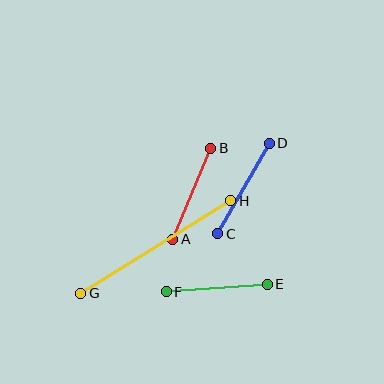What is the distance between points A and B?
The distance is approximately 98 pixels.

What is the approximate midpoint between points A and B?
The midpoint is at approximately (192, 194) pixels.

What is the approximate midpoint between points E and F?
The midpoint is at approximately (217, 288) pixels.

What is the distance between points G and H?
The distance is approximately 176 pixels.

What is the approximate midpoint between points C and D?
The midpoint is at approximately (244, 189) pixels.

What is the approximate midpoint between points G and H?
The midpoint is at approximately (156, 247) pixels.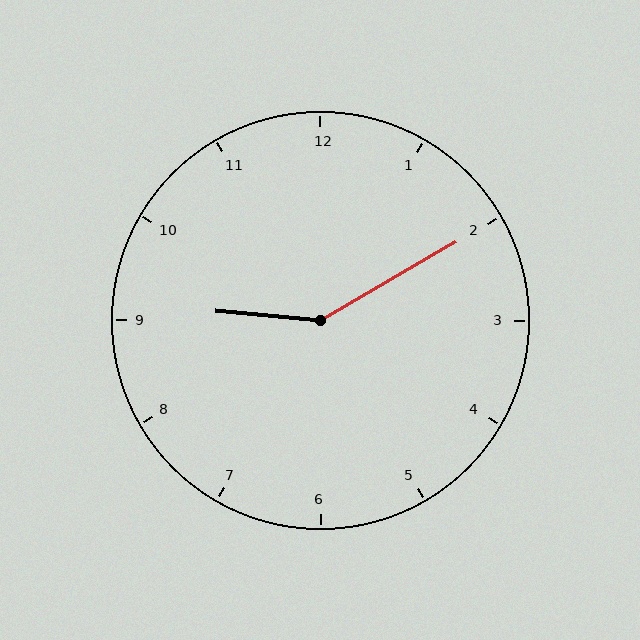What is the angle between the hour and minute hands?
Approximately 145 degrees.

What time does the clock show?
9:10.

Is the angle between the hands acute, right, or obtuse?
It is obtuse.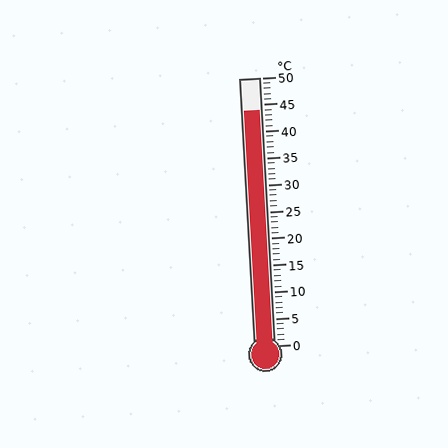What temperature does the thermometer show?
The thermometer shows approximately 44°C.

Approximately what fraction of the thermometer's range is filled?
The thermometer is filled to approximately 90% of its range.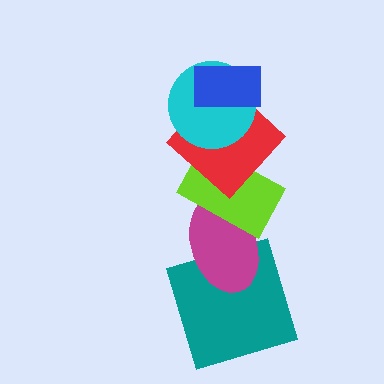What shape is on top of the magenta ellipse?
The lime rectangle is on top of the magenta ellipse.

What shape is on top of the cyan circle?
The blue rectangle is on top of the cyan circle.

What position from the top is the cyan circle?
The cyan circle is 2nd from the top.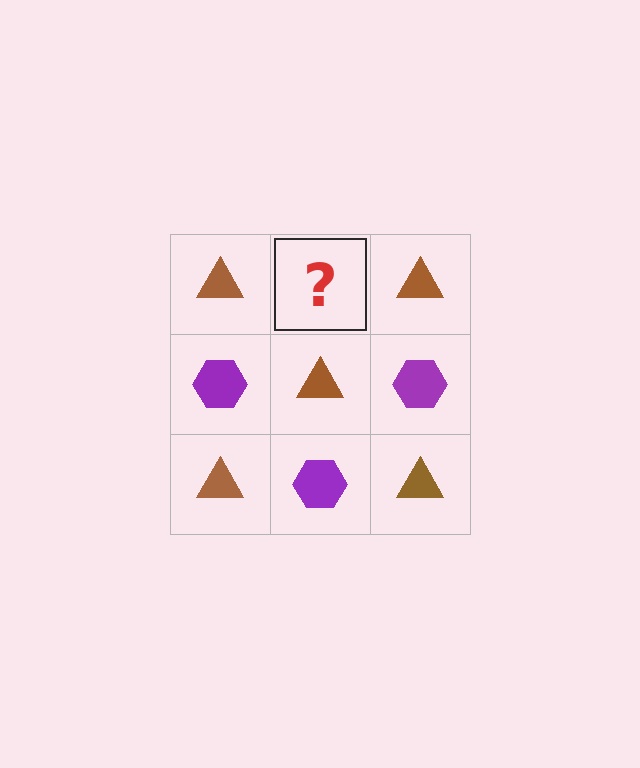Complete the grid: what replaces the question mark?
The question mark should be replaced with a purple hexagon.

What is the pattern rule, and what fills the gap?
The rule is that it alternates brown triangle and purple hexagon in a checkerboard pattern. The gap should be filled with a purple hexagon.